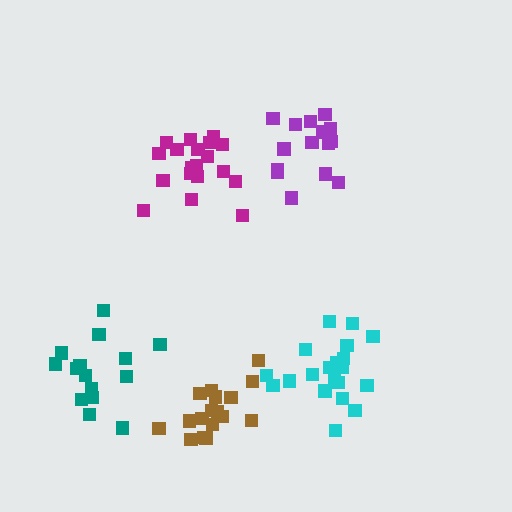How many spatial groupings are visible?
There are 5 spatial groupings.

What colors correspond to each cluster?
The clusters are colored: cyan, brown, purple, magenta, teal.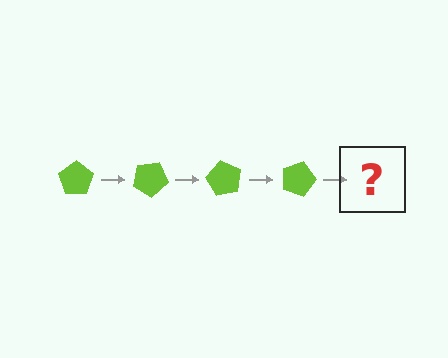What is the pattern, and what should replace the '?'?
The pattern is that the pentagon rotates 30 degrees each step. The '?' should be a lime pentagon rotated 120 degrees.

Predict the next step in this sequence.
The next step is a lime pentagon rotated 120 degrees.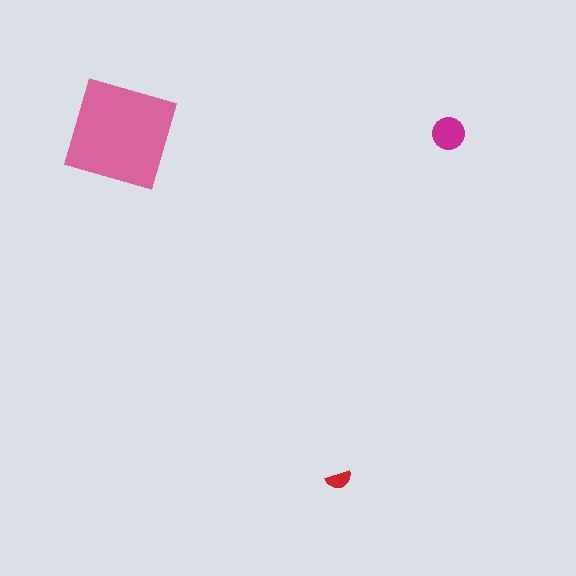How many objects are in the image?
There are 3 objects in the image.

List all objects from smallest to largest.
The red semicircle, the magenta circle, the pink square.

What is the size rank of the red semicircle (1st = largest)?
3rd.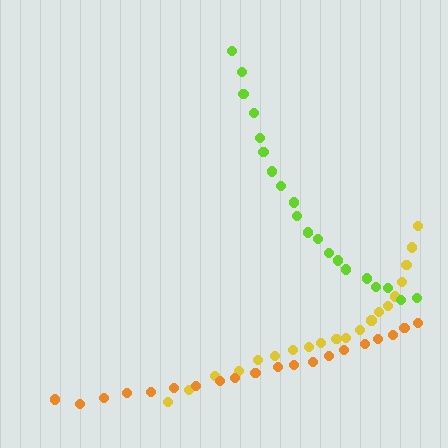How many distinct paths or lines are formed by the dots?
There are 3 distinct paths.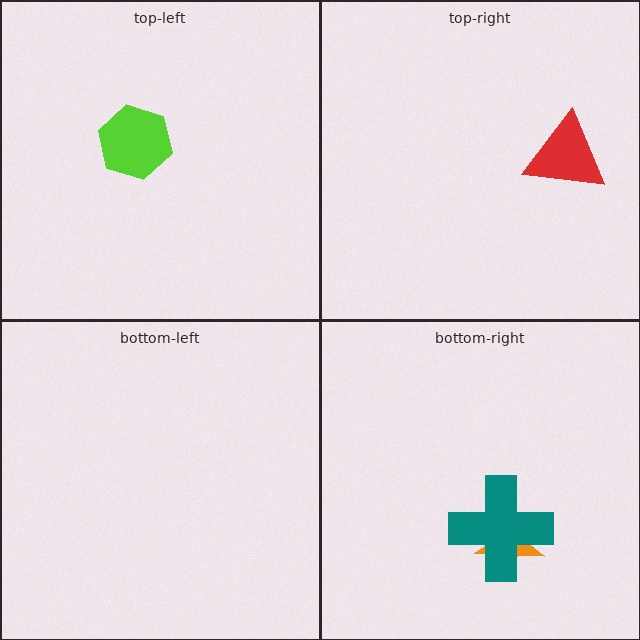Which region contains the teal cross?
The bottom-right region.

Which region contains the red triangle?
The top-right region.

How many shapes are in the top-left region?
1.